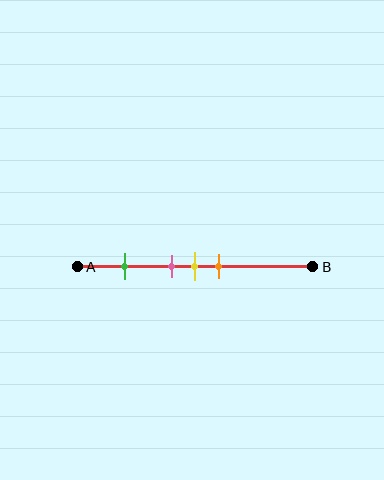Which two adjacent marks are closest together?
The pink and yellow marks are the closest adjacent pair.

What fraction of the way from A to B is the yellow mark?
The yellow mark is approximately 50% (0.5) of the way from A to B.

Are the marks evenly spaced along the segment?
No, the marks are not evenly spaced.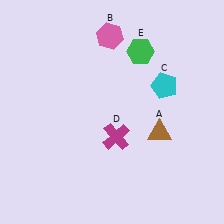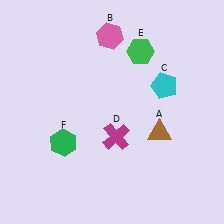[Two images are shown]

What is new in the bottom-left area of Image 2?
A green hexagon (F) was added in the bottom-left area of Image 2.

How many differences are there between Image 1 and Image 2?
There is 1 difference between the two images.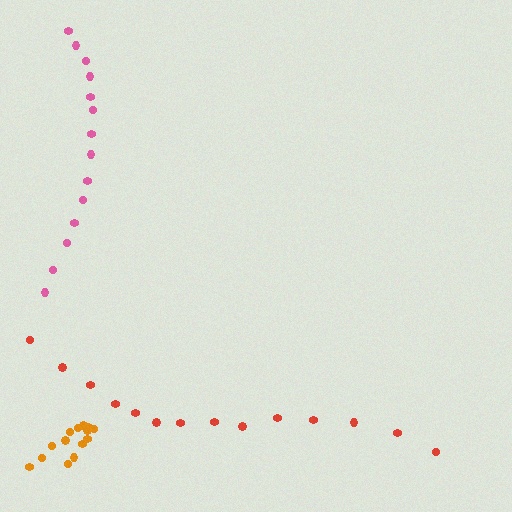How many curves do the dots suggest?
There are 3 distinct paths.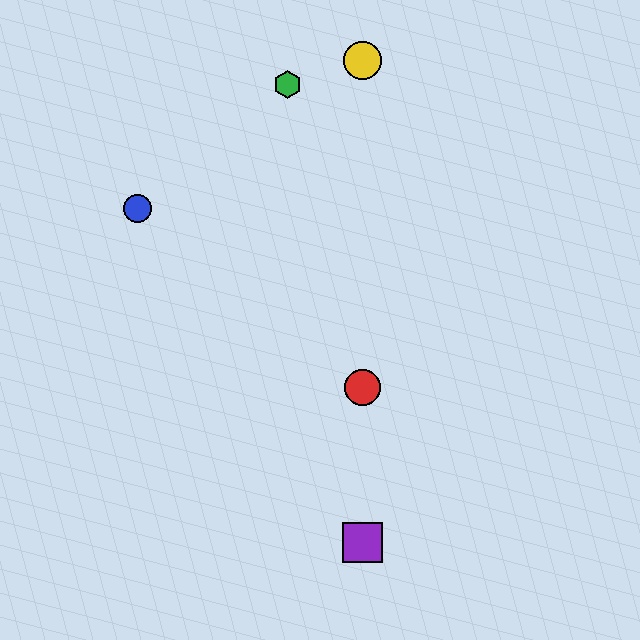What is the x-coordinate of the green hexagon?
The green hexagon is at x≈287.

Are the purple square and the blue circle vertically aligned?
No, the purple square is at x≈362 and the blue circle is at x≈137.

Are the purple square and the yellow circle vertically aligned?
Yes, both are at x≈362.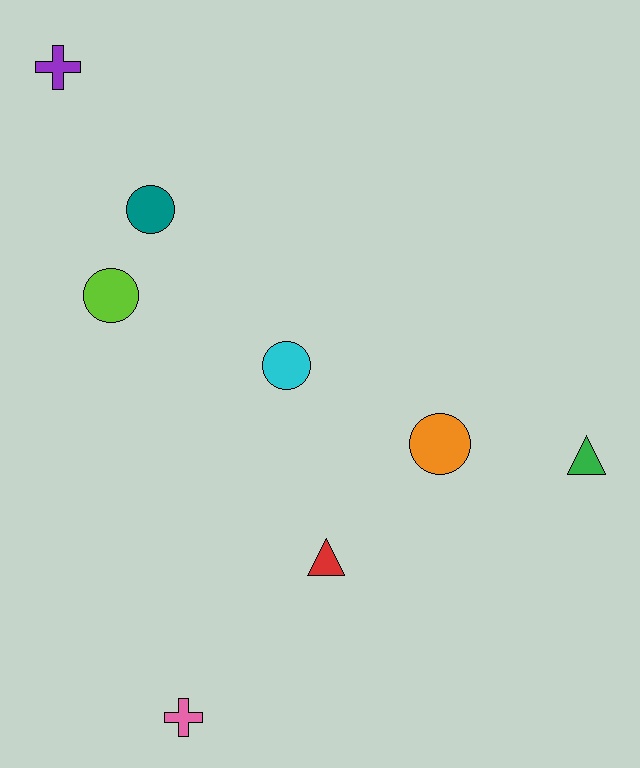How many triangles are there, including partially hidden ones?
There are 2 triangles.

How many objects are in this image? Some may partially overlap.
There are 8 objects.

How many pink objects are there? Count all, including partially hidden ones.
There is 1 pink object.